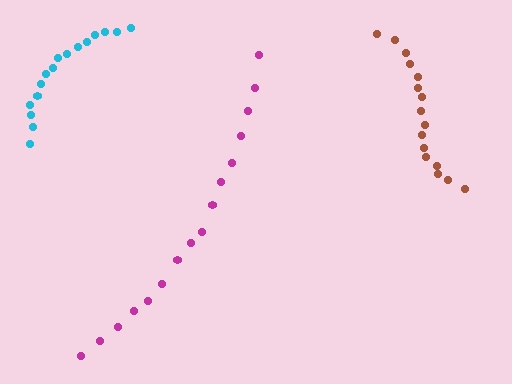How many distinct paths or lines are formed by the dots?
There are 3 distinct paths.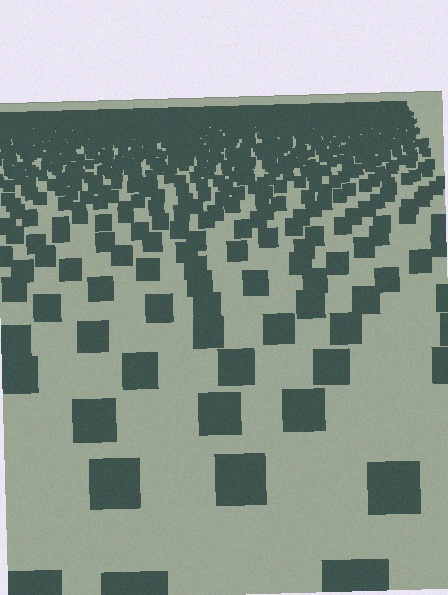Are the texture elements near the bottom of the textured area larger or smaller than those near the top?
Larger. Near the bottom, elements are closer to the viewer and appear at a bigger on-screen size.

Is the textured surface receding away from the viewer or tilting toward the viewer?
The surface is receding away from the viewer. Texture elements get smaller and denser toward the top.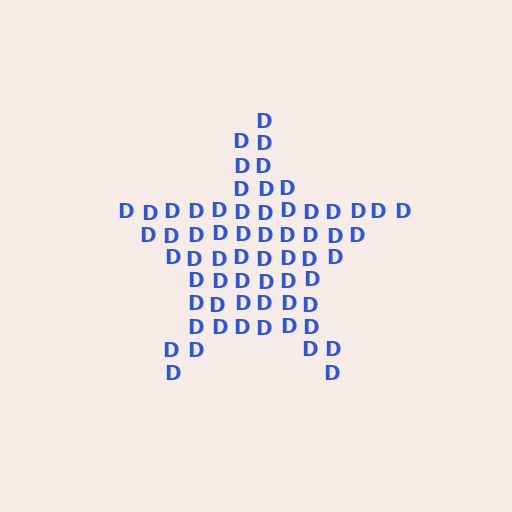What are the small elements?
The small elements are letter D's.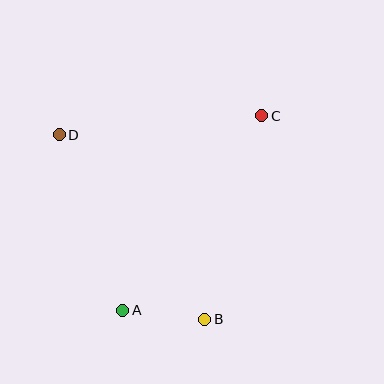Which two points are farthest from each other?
Points A and C are farthest from each other.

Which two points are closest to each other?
Points A and B are closest to each other.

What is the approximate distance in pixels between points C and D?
The distance between C and D is approximately 204 pixels.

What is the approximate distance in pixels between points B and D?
The distance between B and D is approximately 235 pixels.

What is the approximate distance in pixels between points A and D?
The distance between A and D is approximately 187 pixels.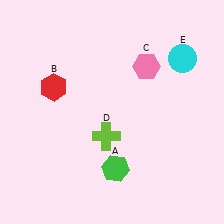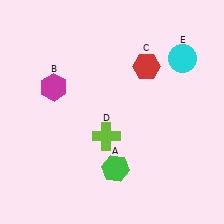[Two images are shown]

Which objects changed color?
B changed from red to magenta. C changed from pink to red.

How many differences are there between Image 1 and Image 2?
There are 2 differences between the two images.